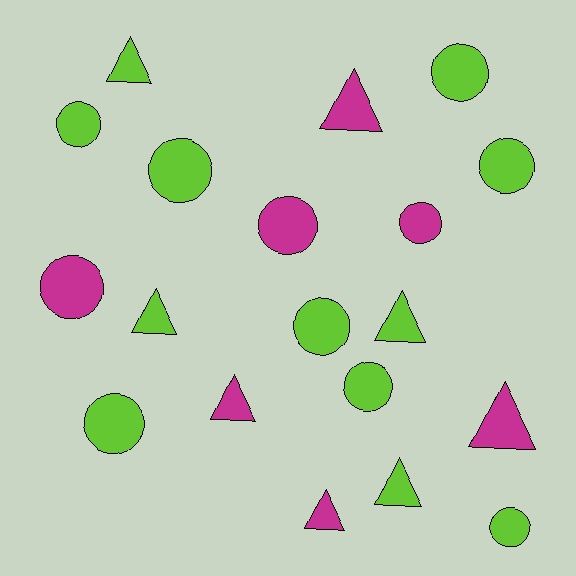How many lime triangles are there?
There are 4 lime triangles.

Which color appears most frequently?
Lime, with 12 objects.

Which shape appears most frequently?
Circle, with 11 objects.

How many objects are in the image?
There are 19 objects.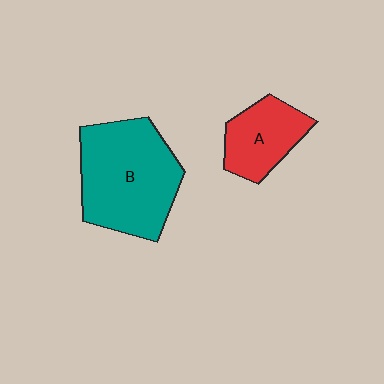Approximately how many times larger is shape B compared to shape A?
Approximately 2.0 times.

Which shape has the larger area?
Shape B (teal).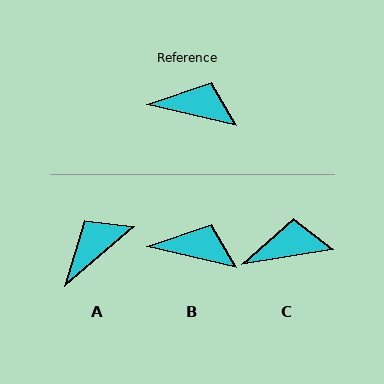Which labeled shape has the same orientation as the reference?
B.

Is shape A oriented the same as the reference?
No, it is off by about 54 degrees.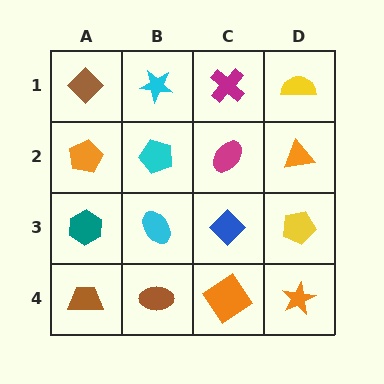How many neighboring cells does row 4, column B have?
3.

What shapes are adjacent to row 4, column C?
A blue diamond (row 3, column C), a brown ellipse (row 4, column B), an orange star (row 4, column D).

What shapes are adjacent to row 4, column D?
A yellow pentagon (row 3, column D), an orange diamond (row 4, column C).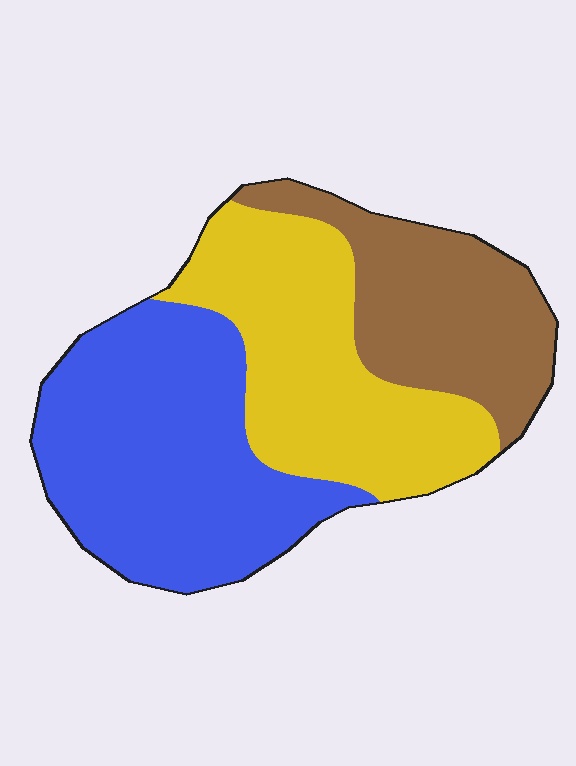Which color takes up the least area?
Brown, at roughly 25%.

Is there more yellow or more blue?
Blue.